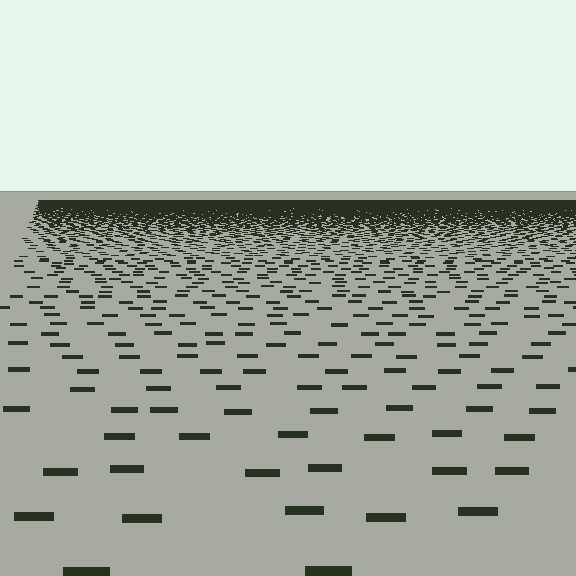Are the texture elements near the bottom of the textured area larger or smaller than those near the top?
Larger. Near the bottom, elements are closer to the viewer and appear at a bigger on-screen size.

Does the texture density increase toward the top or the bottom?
Density increases toward the top.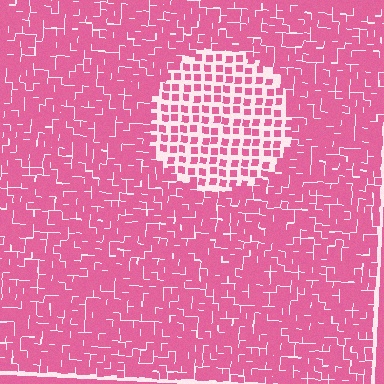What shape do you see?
I see a circle.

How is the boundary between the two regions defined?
The boundary is defined by a change in element density (approximately 2.2x ratio). All elements are the same color, size, and shape.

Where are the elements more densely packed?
The elements are more densely packed outside the circle boundary.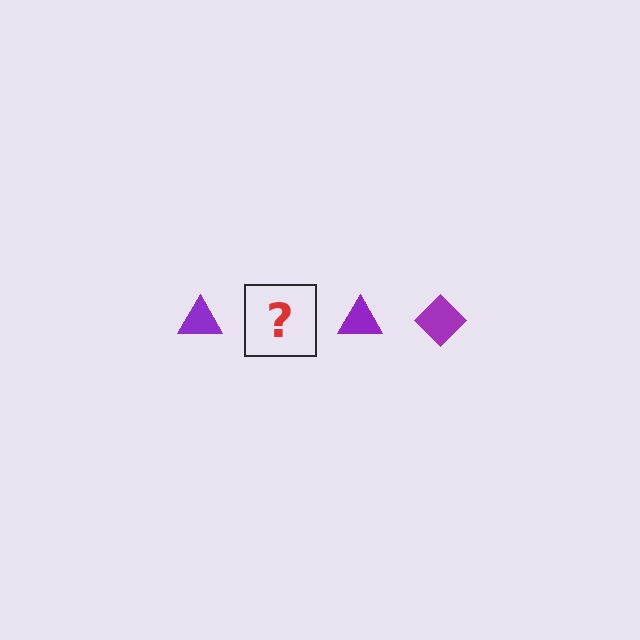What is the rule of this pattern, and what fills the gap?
The rule is that the pattern cycles through triangle, diamond shapes in purple. The gap should be filled with a purple diamond.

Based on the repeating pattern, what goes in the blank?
The blank should be a purple diamond.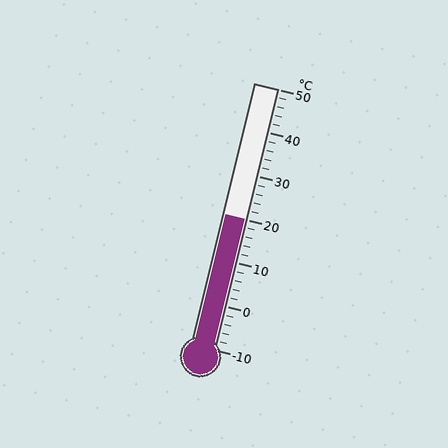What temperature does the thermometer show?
The thermometer shows approximately 20°C.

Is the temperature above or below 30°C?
The temperature is below 30°C.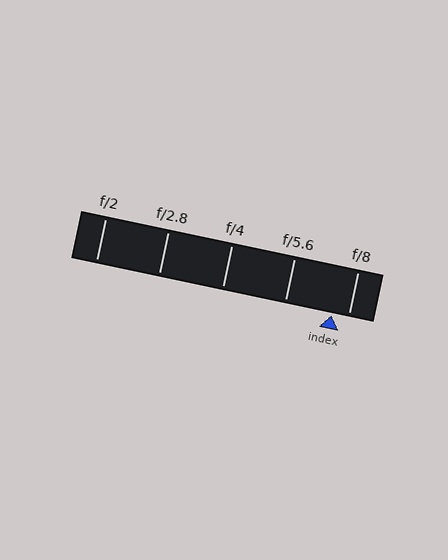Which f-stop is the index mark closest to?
The index mark is closest to f/8.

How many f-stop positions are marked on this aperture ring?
There are 5 f-stop positions marked.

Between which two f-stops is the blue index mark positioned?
The index mark is between f/5.6 and f/8.